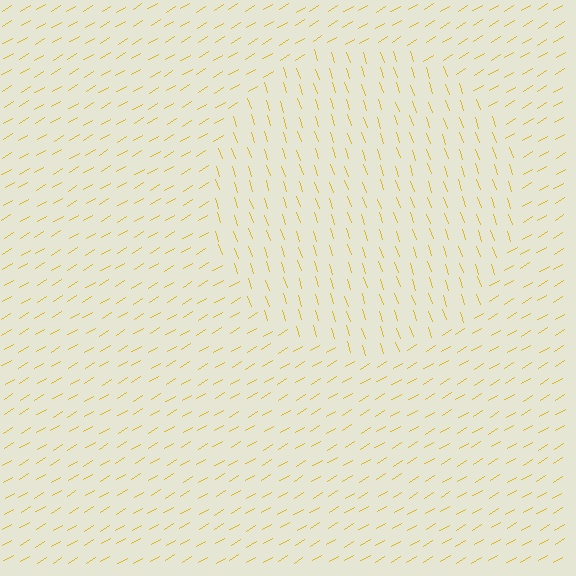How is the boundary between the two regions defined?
The boundary is defined purely by a change in line orientation (approximately 78 degrees difference). All lines are the same color and thickness.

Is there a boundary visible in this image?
Yes, there is a texture boundary formed by a change in line orientation.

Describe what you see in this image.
The image is filled with small yellow line segments. A circle region in the image has lines oriented differently from the surrounding lines, creating a visible texture boundary.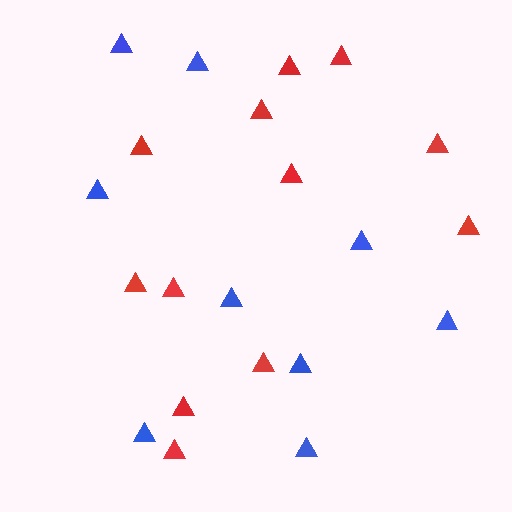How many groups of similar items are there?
There are 2 groups: one group of red triangles (12) and one group of blue triangles (9).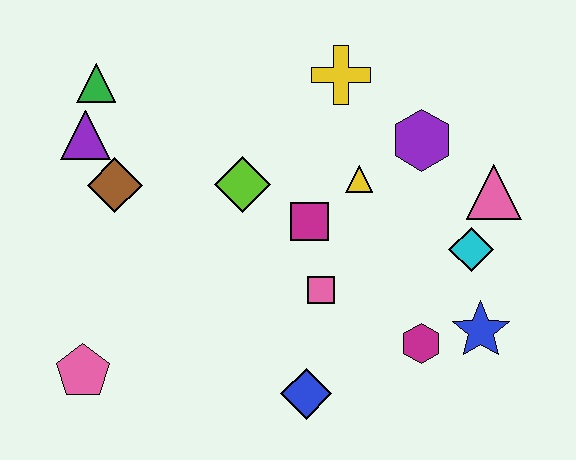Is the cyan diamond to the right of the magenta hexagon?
Yes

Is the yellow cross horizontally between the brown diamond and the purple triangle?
No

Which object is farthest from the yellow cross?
The pink pentagon is farthest from the yellow cross.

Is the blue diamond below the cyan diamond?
Yes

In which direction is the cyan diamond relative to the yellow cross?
The cyan diamond is below the yellow cross.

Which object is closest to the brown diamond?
The purple triangle is closest to the brown diamond.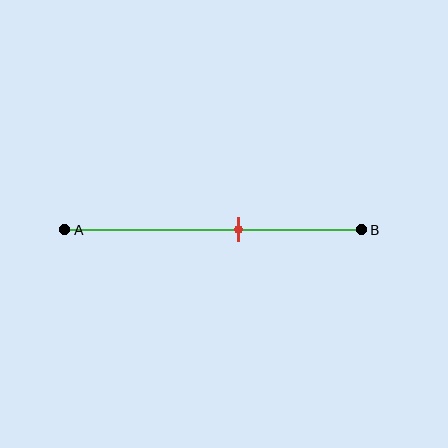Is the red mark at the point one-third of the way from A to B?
No, the mark is at about 60% from A, not at the 33% one-third point.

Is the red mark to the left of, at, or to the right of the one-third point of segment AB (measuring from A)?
The red mark is to the right of the one-third point of segment AB.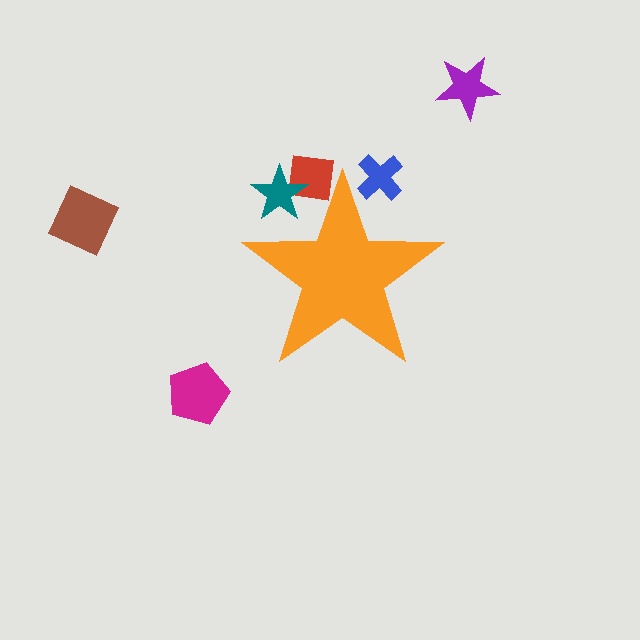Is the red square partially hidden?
Yes, the red square is partially hidden behind the orange star.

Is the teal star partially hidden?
Yes, the teal star is partially hidden behind the orange star.